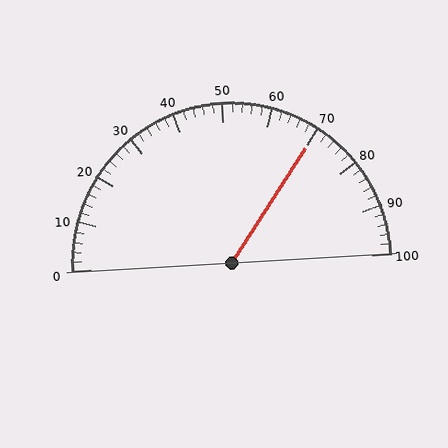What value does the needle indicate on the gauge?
The needle indicates approximately 70.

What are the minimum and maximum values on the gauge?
The gauge ranges from 0 to 100.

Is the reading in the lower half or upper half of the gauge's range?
The reading is in the upper half of the range (0 to 100).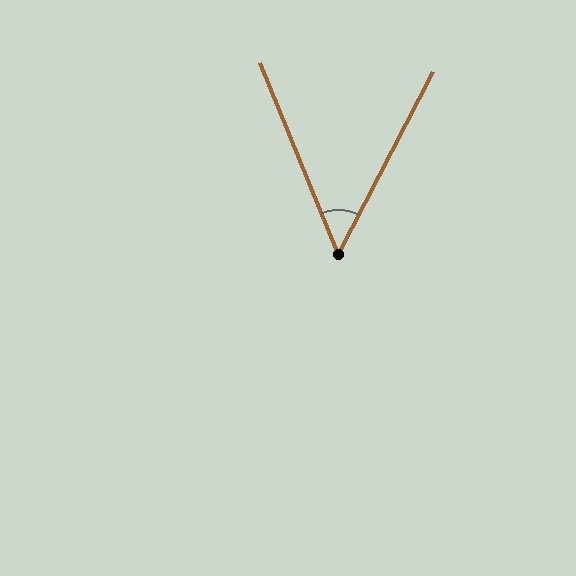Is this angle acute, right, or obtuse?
It is acute.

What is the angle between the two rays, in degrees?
Approximately 50 degrees.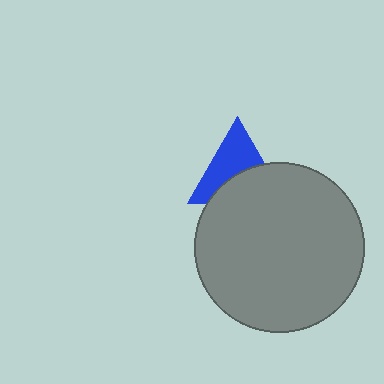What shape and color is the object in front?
The object in front is a gray circle.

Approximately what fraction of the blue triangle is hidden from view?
Roughly 45% of the blue triangle is hidden behind the gray circle.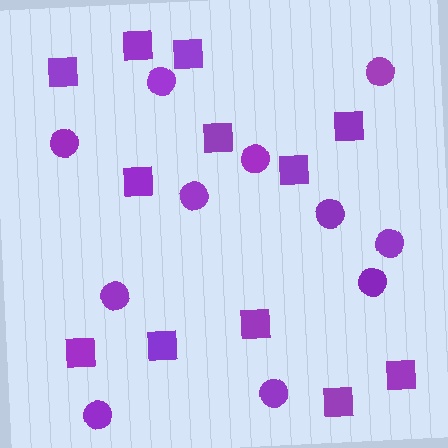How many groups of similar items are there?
There are 2 groups: one group of circles (11) and one group of squares (12).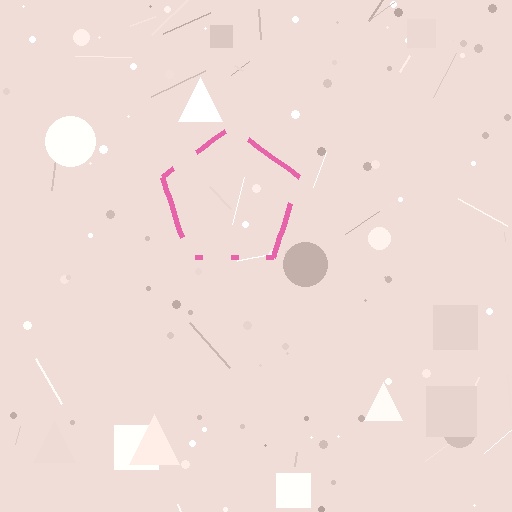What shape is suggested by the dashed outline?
The dashed outline suggests a pentagon.